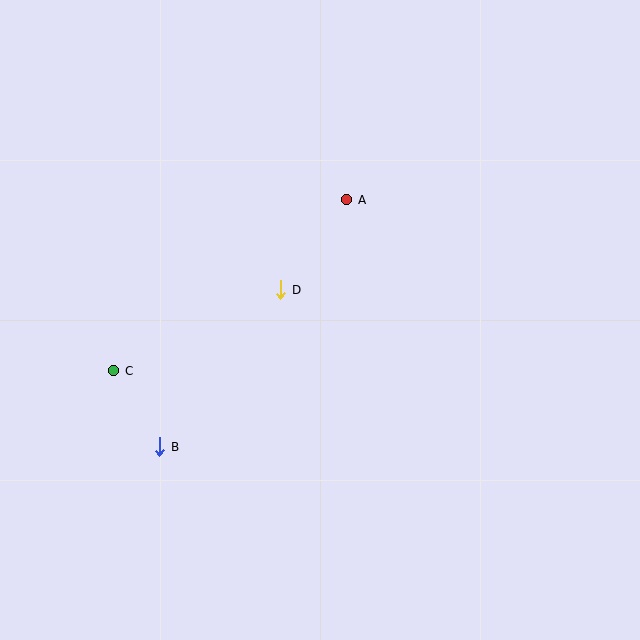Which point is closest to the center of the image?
Point D at (281, 290) is closest to the center.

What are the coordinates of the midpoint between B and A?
The midpoint between B and A is at (253, 323).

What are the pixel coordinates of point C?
Point C is at (114, 371).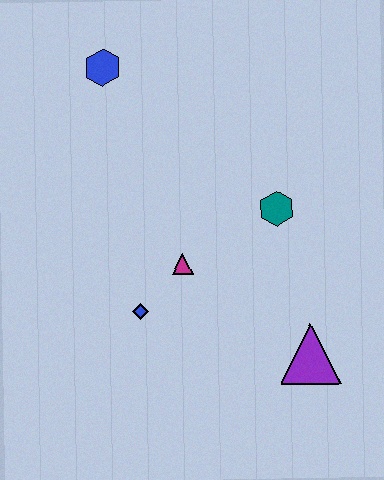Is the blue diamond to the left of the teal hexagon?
Yes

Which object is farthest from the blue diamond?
The blue hexagon is farthest from the blue diamond.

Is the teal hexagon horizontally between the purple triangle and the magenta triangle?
Yes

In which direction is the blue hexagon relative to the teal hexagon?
The blue hexagon is to the left of the teal hexagon.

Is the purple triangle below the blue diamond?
Yes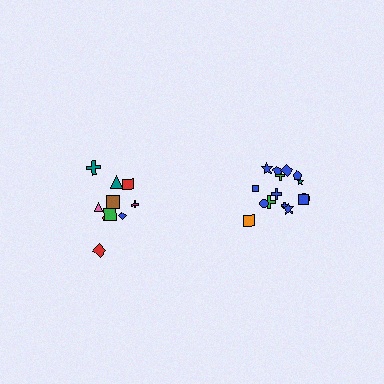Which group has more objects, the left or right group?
The right group.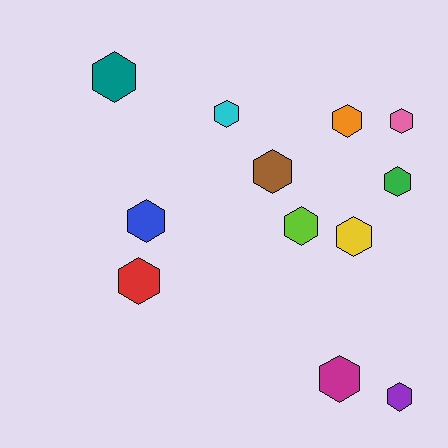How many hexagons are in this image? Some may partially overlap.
There are 12 hexagons.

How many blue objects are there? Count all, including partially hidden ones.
There is 1 blue object.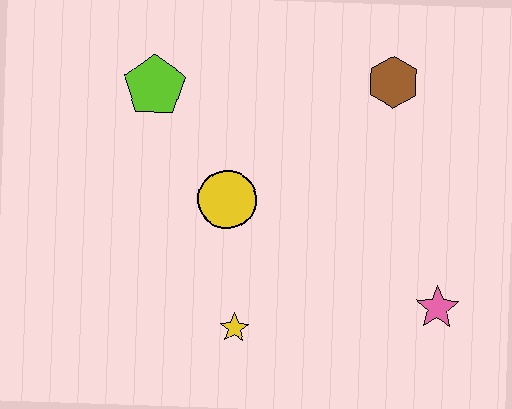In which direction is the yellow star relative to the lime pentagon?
The yellow star is below the lime pentagon.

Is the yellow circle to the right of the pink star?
No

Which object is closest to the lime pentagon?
The yellow circle is closest to the lime pentagon.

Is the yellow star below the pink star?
Yes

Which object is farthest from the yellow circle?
The pink star is farthest from the yellow circle.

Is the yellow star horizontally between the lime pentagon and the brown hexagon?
Yes